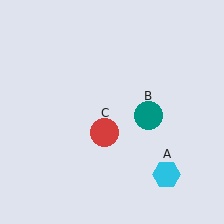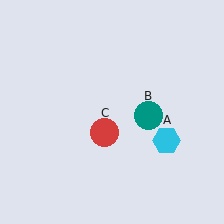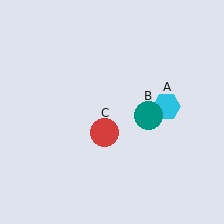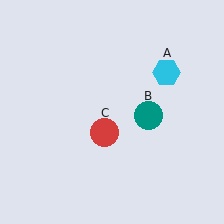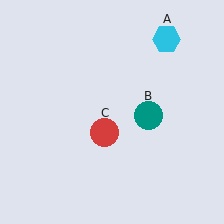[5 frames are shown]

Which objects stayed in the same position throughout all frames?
Teal circle (object B) and red circle (object C) remained stationary.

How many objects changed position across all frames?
1 object changed position: cyan hexagon (object A).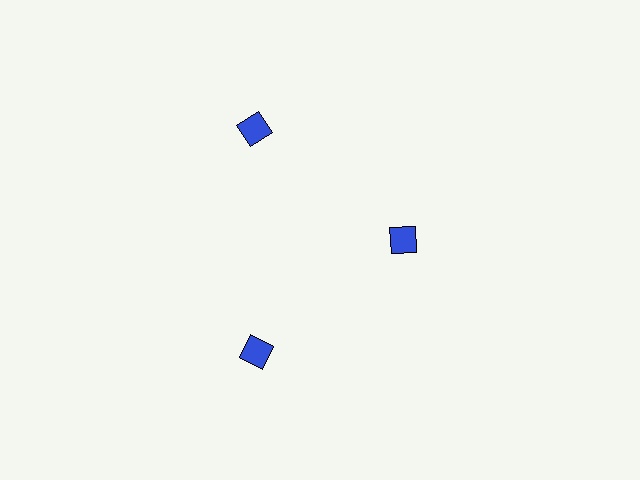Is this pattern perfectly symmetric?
No. The 3 blue squares are arranged in a ring, but one element near the 3 o'clock position is pulled inward toward the center, breaking the 3-fold rotational symmetry.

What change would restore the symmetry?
The symmetry would be restored by moving it outward, back onto the ring so that all 3 squares sit at equal angles and equal distance from the center.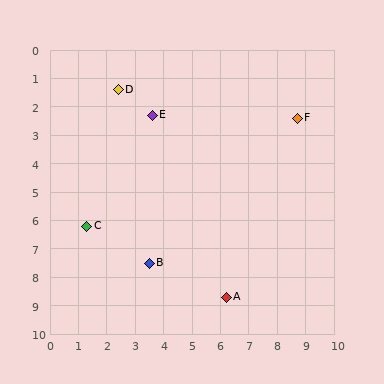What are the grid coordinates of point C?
Point C is at approximately (1.3, 6.2).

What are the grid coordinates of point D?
Point D is at approximately (2.4, 1.4).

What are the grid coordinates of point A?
Point A is at approximately (6.2, 8.7).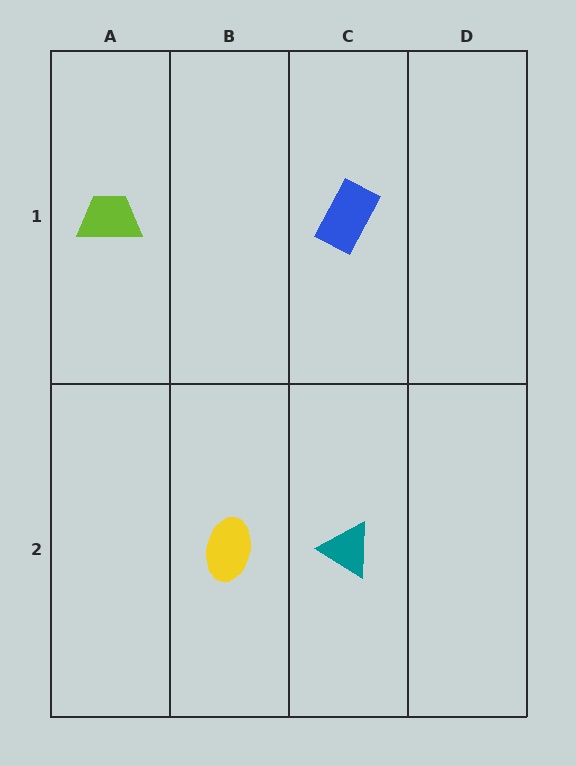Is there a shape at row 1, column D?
No, that cell is empty.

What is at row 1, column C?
A blue rectangle.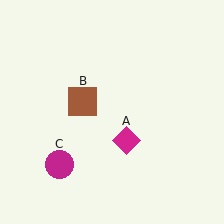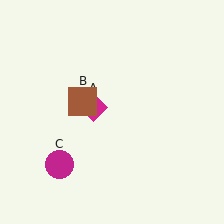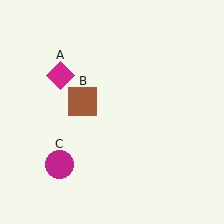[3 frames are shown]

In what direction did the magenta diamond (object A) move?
The magenta diamond (object A) moved up and to the left.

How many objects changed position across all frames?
1 object changed position: magenta diamond (object A).